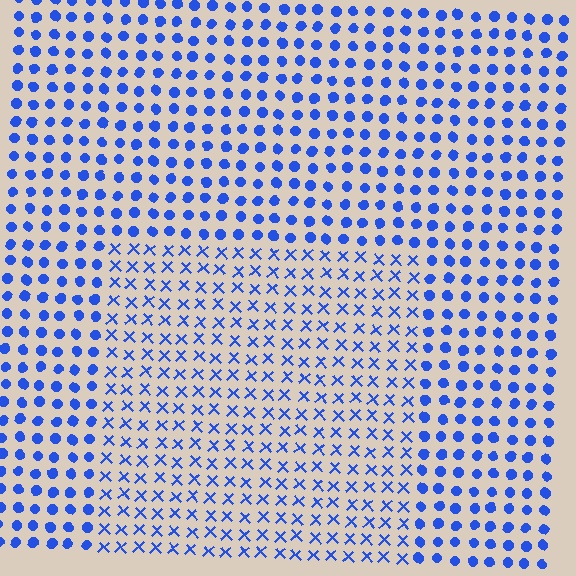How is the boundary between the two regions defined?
The boundary is defined by a change in element shape: X marks inside vs. circles outside. All elements share the same color and spacing.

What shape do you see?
I see a rectangle.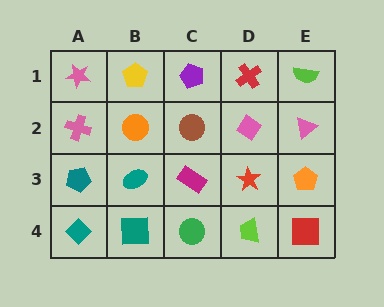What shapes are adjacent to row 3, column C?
A brown circle (row 2, column C), a green circle (row 4, column C), a teal ellipse (row 3, column B), a red star (row 3, column D).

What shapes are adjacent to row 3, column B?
An orange circle (row 2, column B), a teal square (row 4, column B), a teal pentagon (row 3, column A), a magenta rectangle (row 3, column C).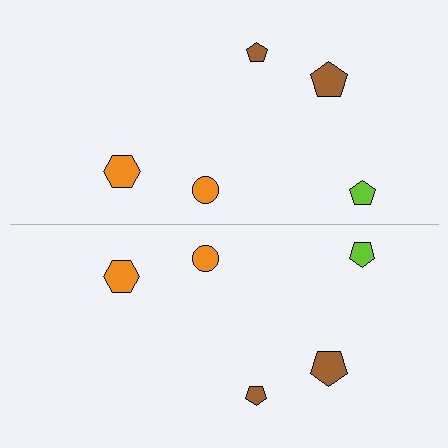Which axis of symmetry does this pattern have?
The pattern has a horizontal axis of symmetry running through the center of the image.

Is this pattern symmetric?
Yes, this pattern has bilateral (reflection) symmetry.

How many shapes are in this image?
There are 10 shapes in this image.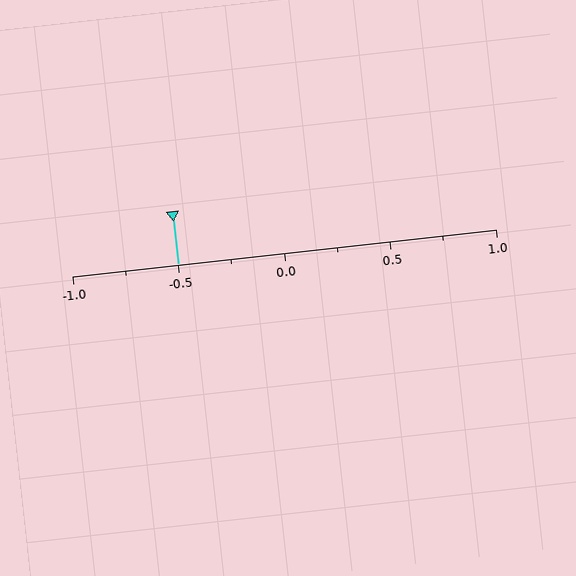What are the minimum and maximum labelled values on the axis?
The axis runs from -1.0 to 1.0.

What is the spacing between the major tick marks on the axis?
The major ticks are spaced 0.5 apart.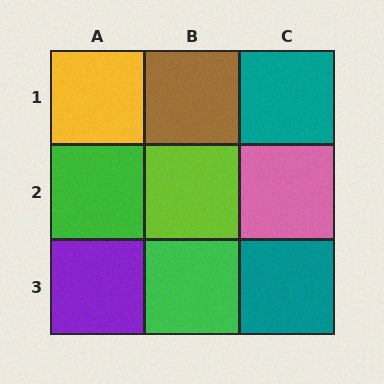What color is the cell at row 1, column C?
Teal.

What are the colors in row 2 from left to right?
Green, lime, pink.